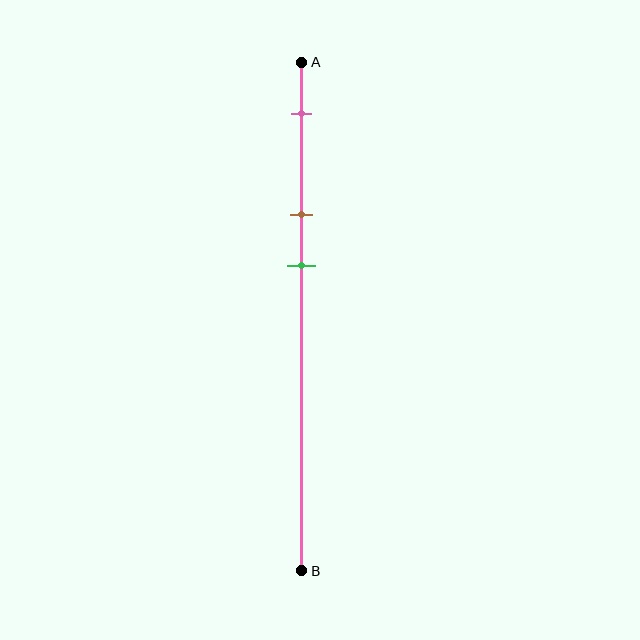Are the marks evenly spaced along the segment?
Yes, the marks are approximately evenly spaced.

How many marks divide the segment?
There are 3 marks dividing the segment.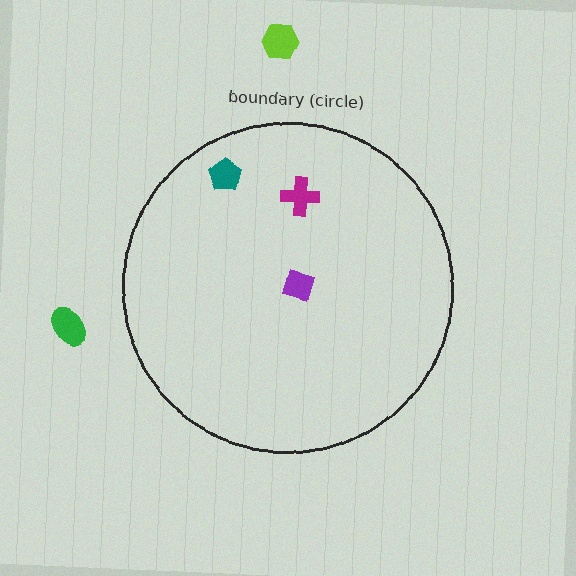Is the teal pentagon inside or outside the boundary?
Inside.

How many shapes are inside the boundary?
3 inside, 2 outside.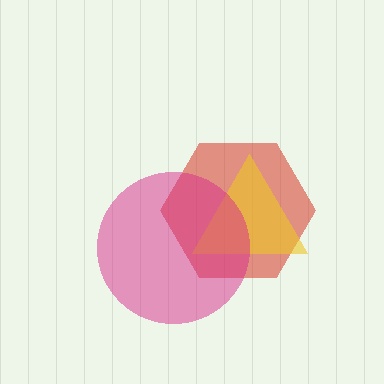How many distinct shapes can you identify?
There are 3 distinct shapes: a red hexagon, a yellow triangle, a magenta circle.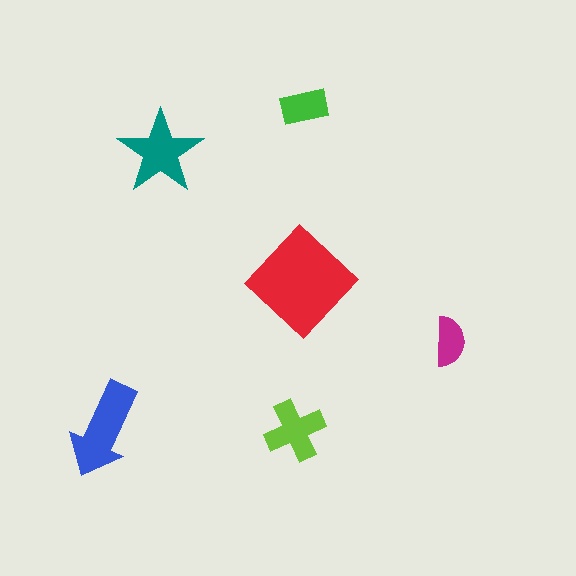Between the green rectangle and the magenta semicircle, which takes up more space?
The green rectangle.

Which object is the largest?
The red diamond.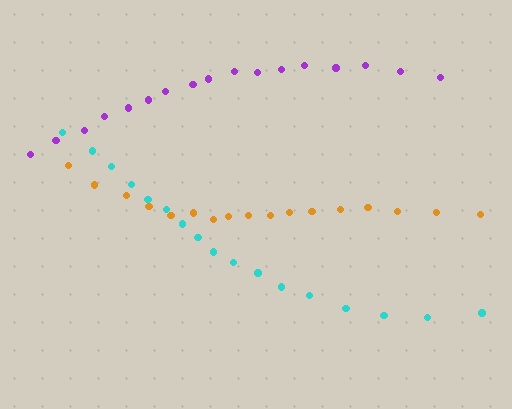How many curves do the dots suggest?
There are 3 distinct paths.